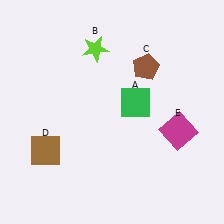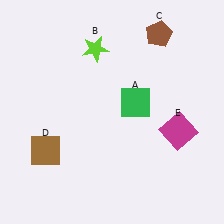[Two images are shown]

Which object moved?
The brown pentagon (C) moved up.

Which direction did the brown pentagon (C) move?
The brown pentagon (C) moved up.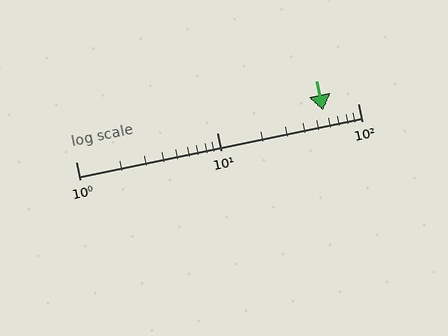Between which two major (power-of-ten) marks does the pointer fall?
The pointer is between 10 and 100.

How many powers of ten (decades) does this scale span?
The scale spans 2 decades, from 1 to 100.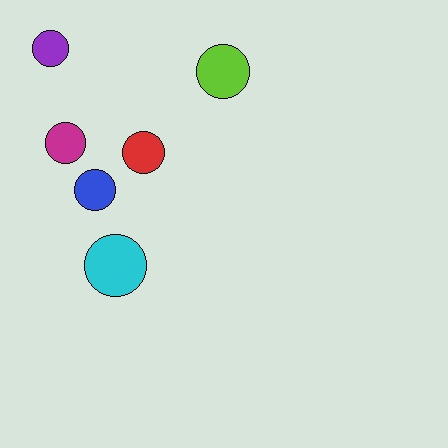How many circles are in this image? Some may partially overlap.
There are 6 circles.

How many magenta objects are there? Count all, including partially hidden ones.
There is 1 magenta object.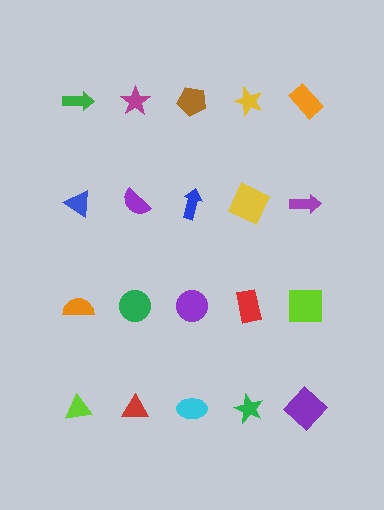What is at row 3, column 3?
A purple circle.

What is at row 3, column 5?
A lime square.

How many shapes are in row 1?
5 shapes.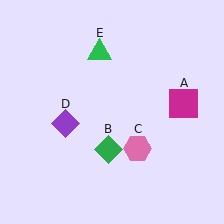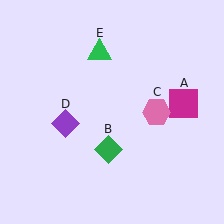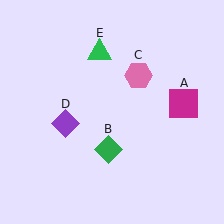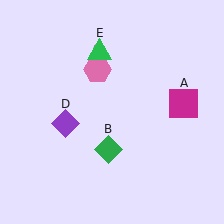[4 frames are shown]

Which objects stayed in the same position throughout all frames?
Magenta square (object A) and green diamond (object B) and purple diamond (object D) and green triangle (object E) remained stationary.